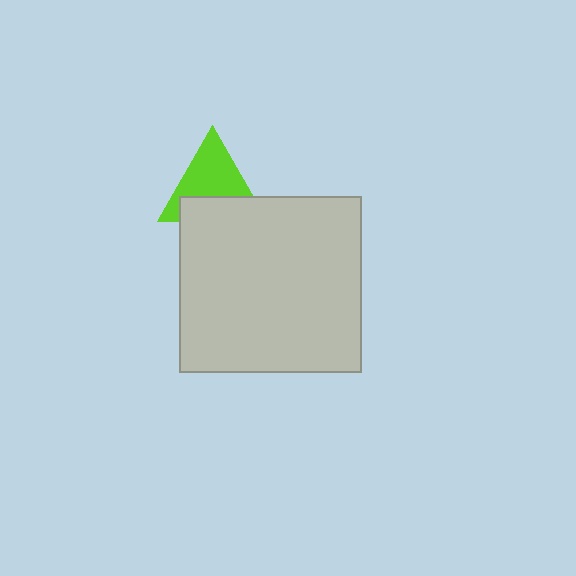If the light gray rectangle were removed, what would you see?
You would see the complete lime triangle.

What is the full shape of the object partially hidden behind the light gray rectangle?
The partially hidden object is a lime triangle.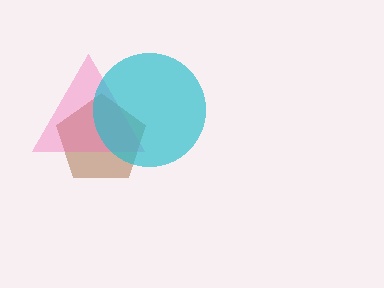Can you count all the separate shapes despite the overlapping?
Yes, there are 3 separate shapes.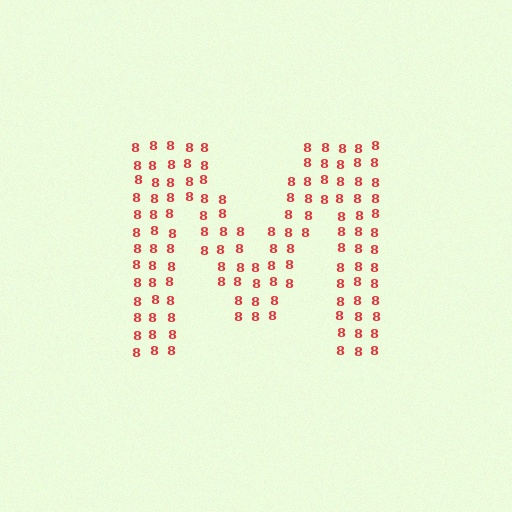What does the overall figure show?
The overall figure shows the letter M.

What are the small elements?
The small elements are digit 8's.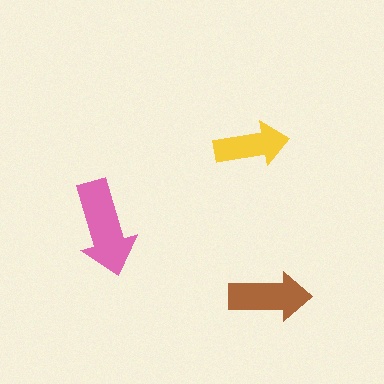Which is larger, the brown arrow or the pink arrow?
The pink one.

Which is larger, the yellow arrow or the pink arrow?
The pink one.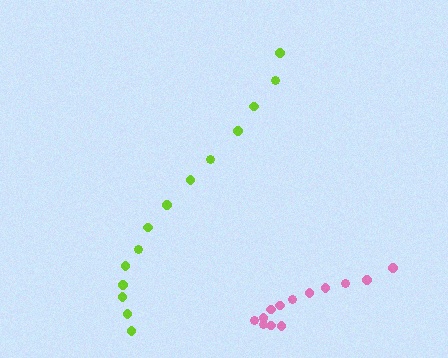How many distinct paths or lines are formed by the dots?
There are 2 distinct paths.